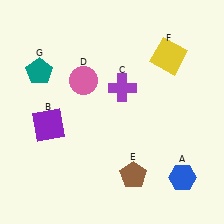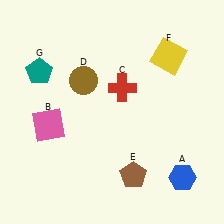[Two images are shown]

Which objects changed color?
B changed from purple to pink. C changed from purple to red. D changed from pink to brown.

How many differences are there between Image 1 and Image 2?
There are 3 differences between the two images.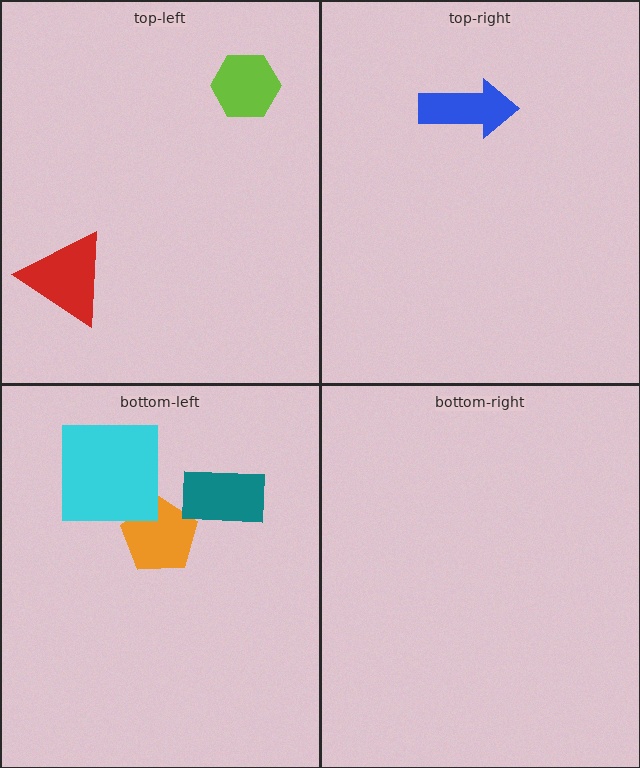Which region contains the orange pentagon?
The bottom-left region.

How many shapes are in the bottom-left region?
3.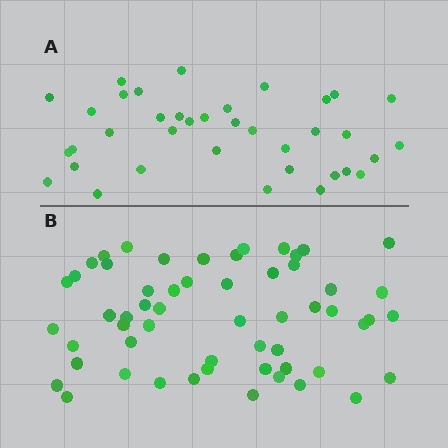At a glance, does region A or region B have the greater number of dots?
Region B (the bottom region) has more dots.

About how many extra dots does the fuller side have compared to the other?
Region B has approximately 20 more dots than region A.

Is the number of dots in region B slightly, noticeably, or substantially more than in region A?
Region B has substantially more. The ratio is roughly 1.5 to 1.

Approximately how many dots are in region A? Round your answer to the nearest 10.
About 40 dots. (The exact count is 37, which rounds to 40.)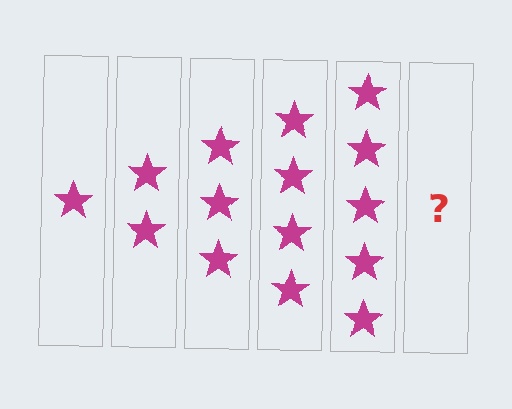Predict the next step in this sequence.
The next step is 6 stars.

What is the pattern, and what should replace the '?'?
The pattern is that each step adds one more star. The '?' should be 6 stars.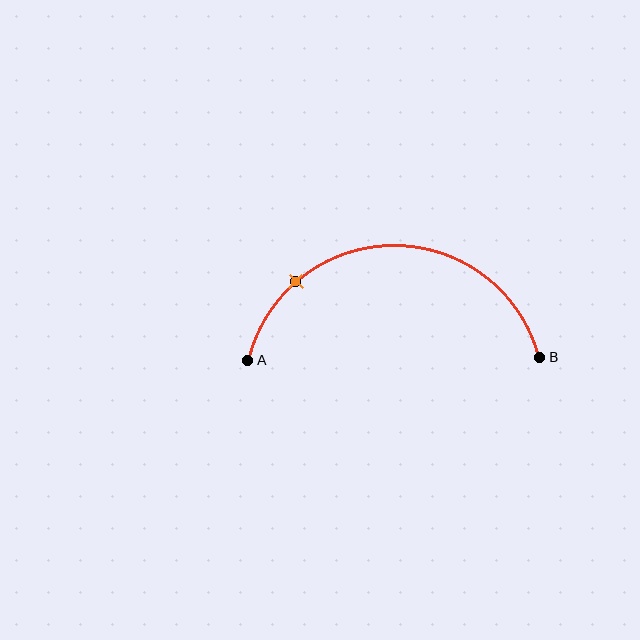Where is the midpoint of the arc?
The arc midpoint is the point on the curve farthest from the straight line joining A and B. It sits above that line.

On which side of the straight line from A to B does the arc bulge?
The arc bulges above the straight line connecting A and B.